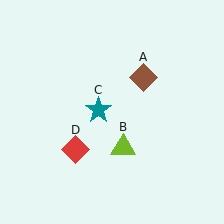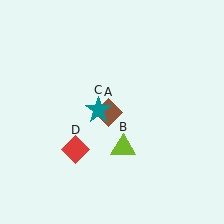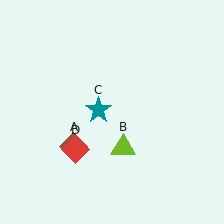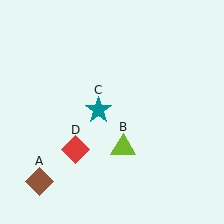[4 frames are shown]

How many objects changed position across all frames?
1 object changed position: brown diamond (object A).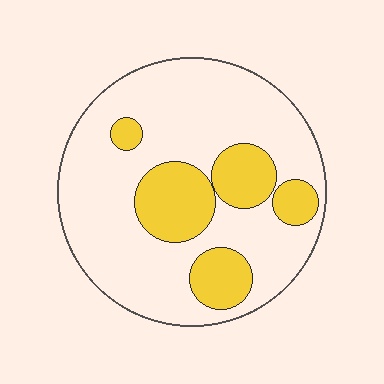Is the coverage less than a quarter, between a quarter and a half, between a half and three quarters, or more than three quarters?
Between a quarter and a half.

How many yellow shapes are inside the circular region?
5.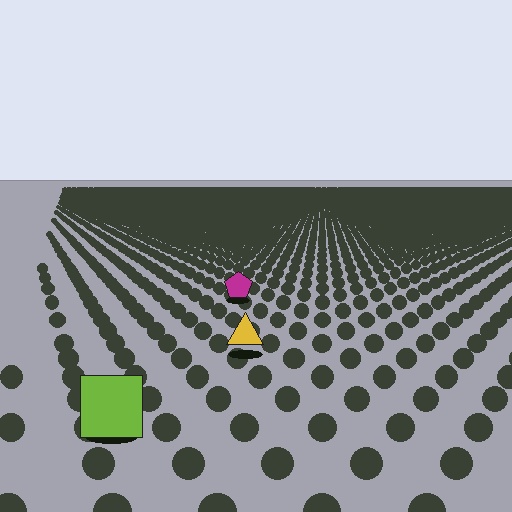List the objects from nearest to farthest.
From nearest to farthest: the lime square, the yellow triangle, the magenta pentagon.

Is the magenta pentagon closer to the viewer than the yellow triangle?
No. The yellow triangle is closer — you can tell from the texture gradient: the ground texture is coarser near it.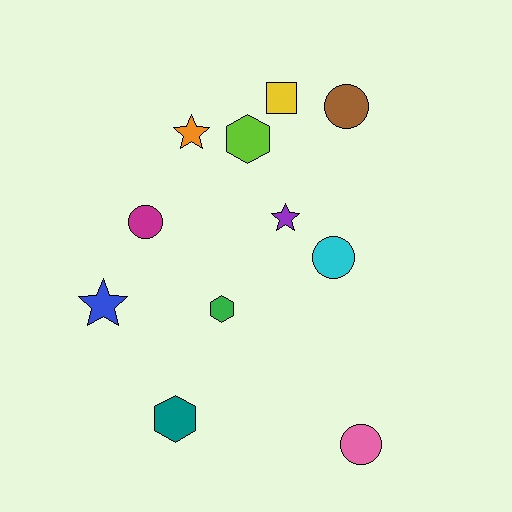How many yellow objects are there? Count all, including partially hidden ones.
There is 1 yellow object.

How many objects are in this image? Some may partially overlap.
There are 11 objects.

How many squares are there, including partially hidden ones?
There is 1 square.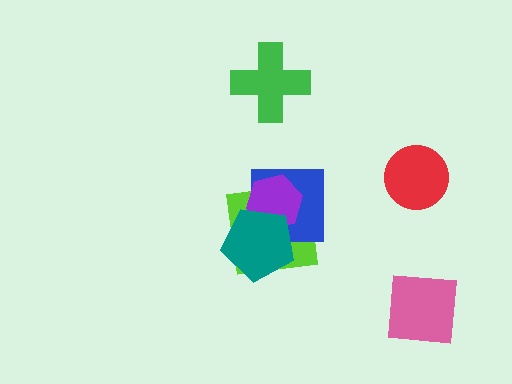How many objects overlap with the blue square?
3 objects overlap with the blue square.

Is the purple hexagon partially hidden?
Yes, it is partially covered by another shape.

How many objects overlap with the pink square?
0 objects overlap with the pink square.